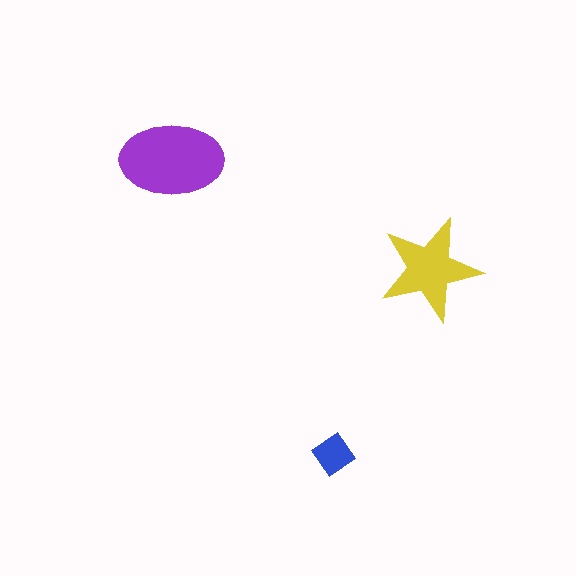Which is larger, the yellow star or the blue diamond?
The yellow star.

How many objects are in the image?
There are 3 objects in the image.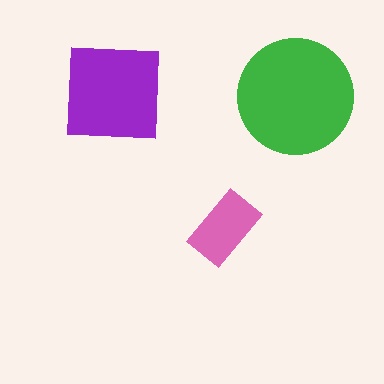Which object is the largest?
The green circle.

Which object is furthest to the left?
The purple square is leftmost.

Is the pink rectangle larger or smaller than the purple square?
Smaller.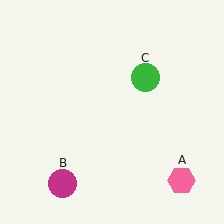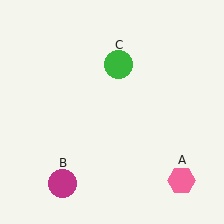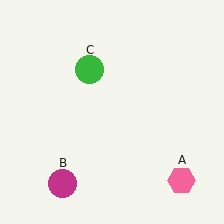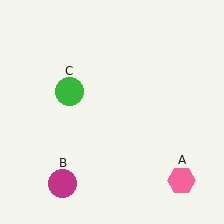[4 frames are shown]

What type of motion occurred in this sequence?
The green circle (object C) rotated counterclockwise around the center of the scene.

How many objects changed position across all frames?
1 object changed position: green circle (object C).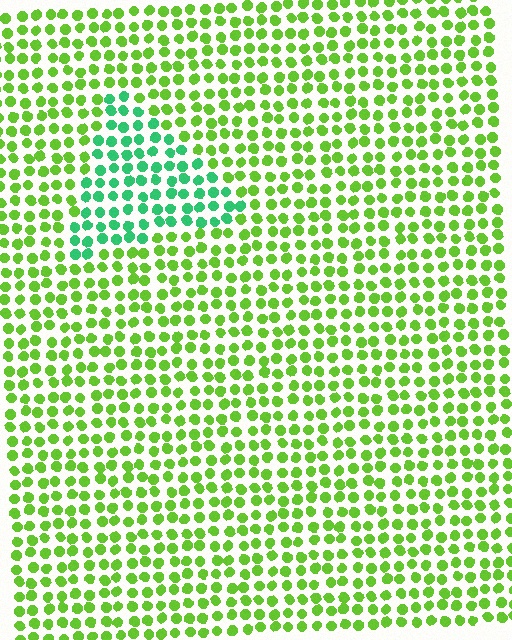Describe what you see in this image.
The image is filled with small lime elements in a uniform arrangement. A triangle-shaped region is visible where the elements are tinted to a slightly different hue, forming a subtle color boundary.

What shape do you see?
I see a triangle.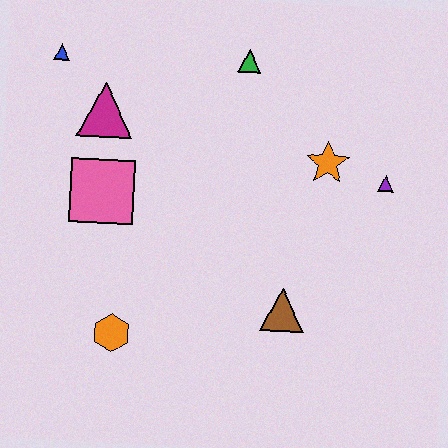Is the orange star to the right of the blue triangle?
Yes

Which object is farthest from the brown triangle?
The blue triangle is farthest from the brown triangle.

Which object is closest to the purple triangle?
The orange star is closest to the purple triangle.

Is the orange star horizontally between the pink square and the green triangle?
No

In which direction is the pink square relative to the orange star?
The pink square is to the left of the orange star.